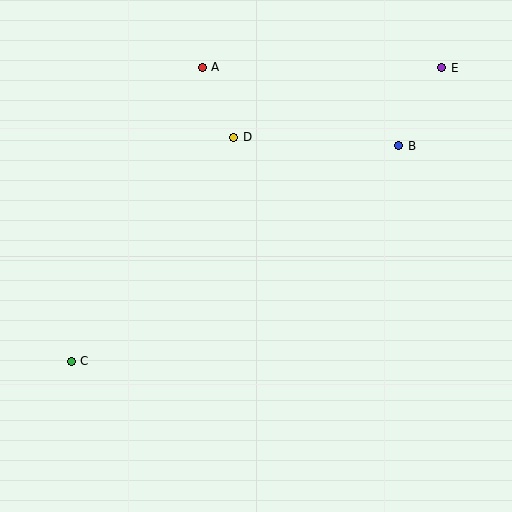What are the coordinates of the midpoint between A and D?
The midpoint between A and D is at (218, 102).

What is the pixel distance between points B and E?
The distance between B and E is 89 pixels.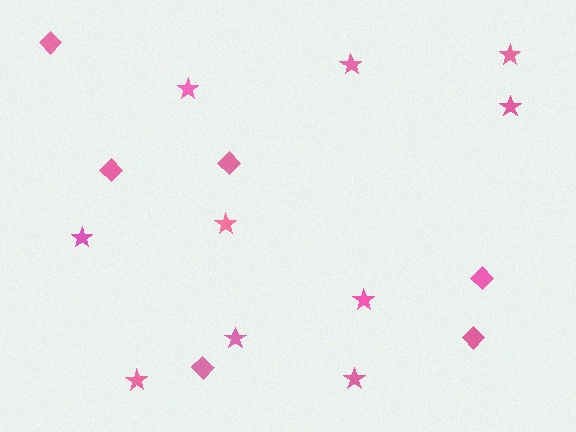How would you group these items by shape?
There are 2 groups: one group of diamonds (6) and one group of stars (10).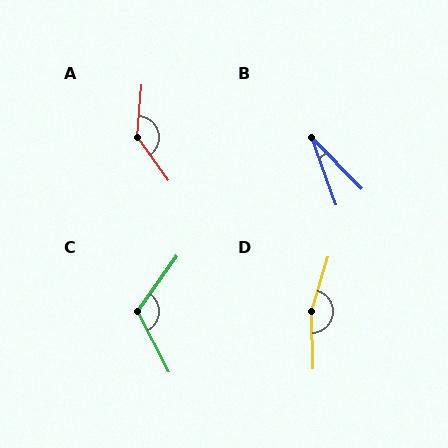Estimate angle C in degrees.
Approximately 117 degrees.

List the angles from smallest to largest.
B (25°), C (117°), A (140°), D (162°).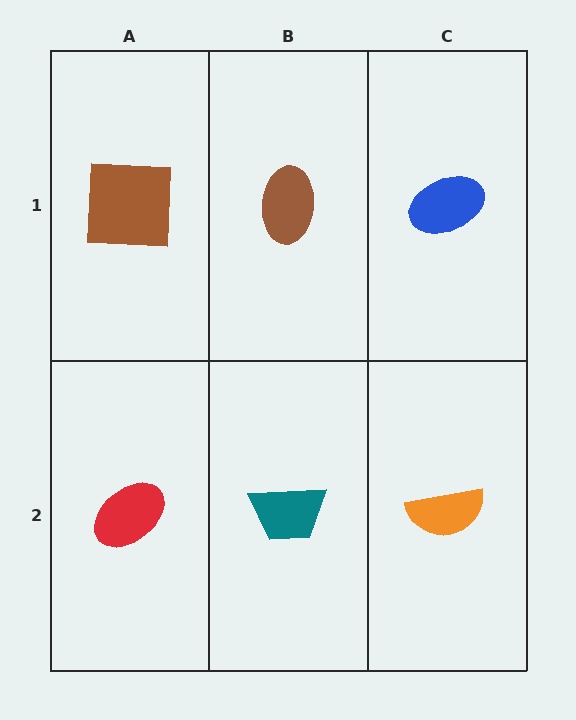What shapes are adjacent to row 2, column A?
A brown square (row 1, column A), a teal trapezoid (row 2, column B).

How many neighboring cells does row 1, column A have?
2.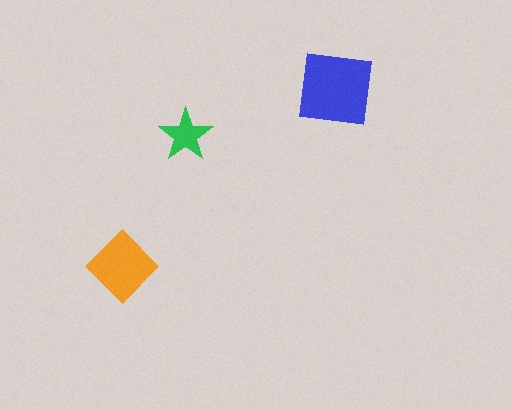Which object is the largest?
The blue square.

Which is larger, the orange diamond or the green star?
The orange diamond.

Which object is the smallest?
The green star.